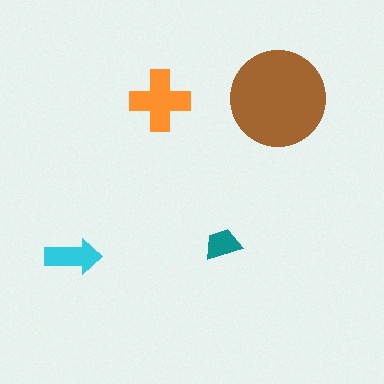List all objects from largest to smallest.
The brown circle, the orange cross, the cyan arrow, the teal trapezoid.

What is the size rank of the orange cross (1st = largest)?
2nd.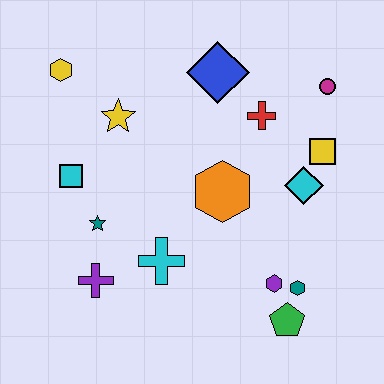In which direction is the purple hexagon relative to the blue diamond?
The purple hexagon is below the blue diamond.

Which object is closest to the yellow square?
The cyan diamond is closest to the yellow square.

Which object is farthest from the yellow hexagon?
The green pentagon is farthest from the yellow hexagon.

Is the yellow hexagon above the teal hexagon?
Yes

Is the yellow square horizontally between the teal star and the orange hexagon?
No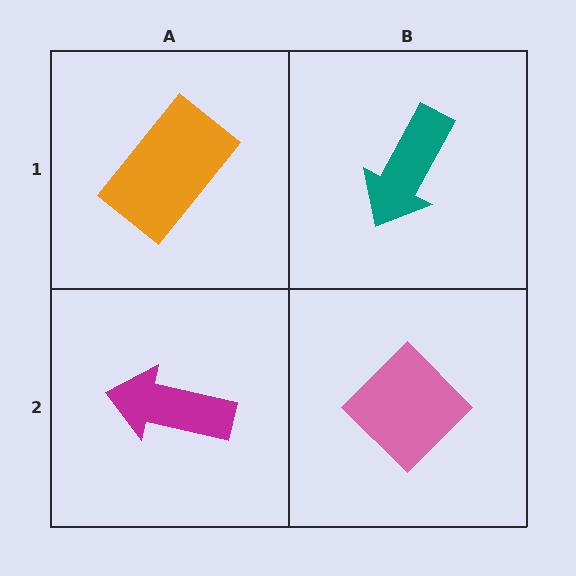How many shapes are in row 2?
2 shapes.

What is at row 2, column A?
A magenta arrow.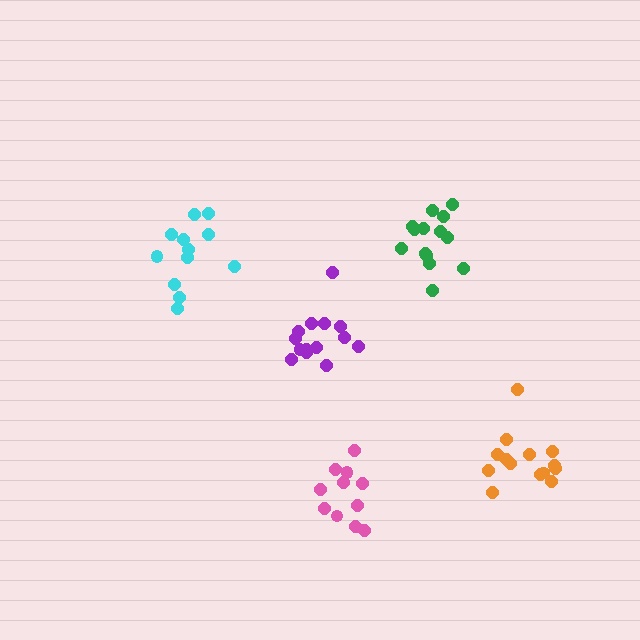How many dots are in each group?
Group 1: 14 dots, Group 2: 14 dots, Group 3: 12 dots, Group 4: 14 dots, Group 5: 11 dots (65 total).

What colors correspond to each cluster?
The clusters are colored: green, purple, cyan, orange, pink.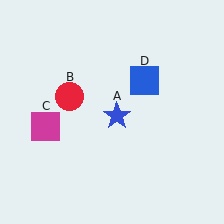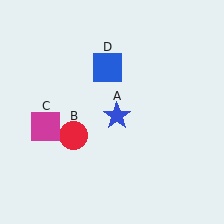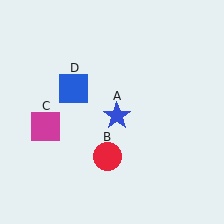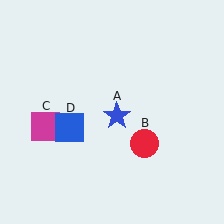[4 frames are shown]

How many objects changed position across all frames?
2 objects changed position: red circle (object B), blue square (object D).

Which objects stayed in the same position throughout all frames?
Blue star (object A) and magenta square (object C) remained stationary.